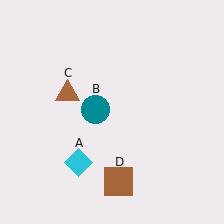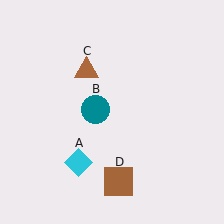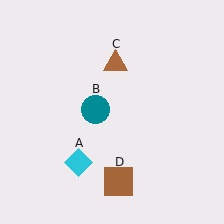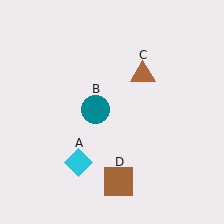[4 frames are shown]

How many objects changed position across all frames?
1 object changed position: brown triangle (object C).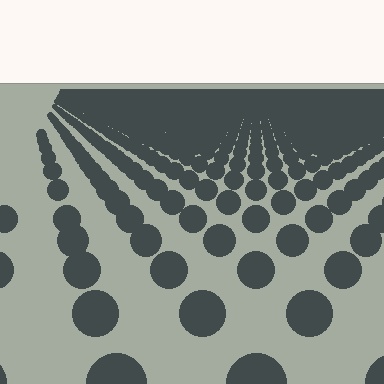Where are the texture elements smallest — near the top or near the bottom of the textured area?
Near the top.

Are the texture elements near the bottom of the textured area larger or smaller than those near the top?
Larger. Near the bottom, elements are closer to the viewer and appear at a bigger on-screen size.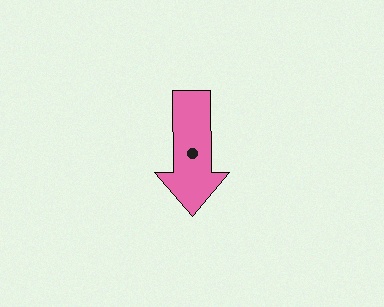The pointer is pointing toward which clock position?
Roughly 6 o'clock.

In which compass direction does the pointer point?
South.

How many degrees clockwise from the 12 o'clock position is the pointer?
Approximately 180 degrees.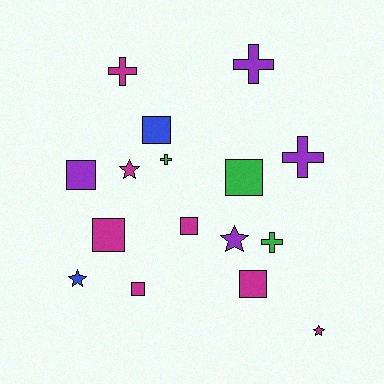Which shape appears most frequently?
Square, with 7 objects.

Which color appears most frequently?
Magenta, with 7 objects.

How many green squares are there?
There is 1 green square.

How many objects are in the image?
There are 16 objects.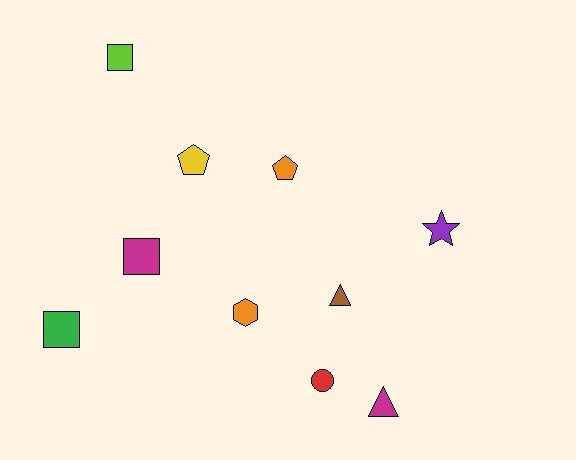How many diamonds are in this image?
There are no diamonds.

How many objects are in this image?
There are 10 objects.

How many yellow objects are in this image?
There is 1 yellow object.